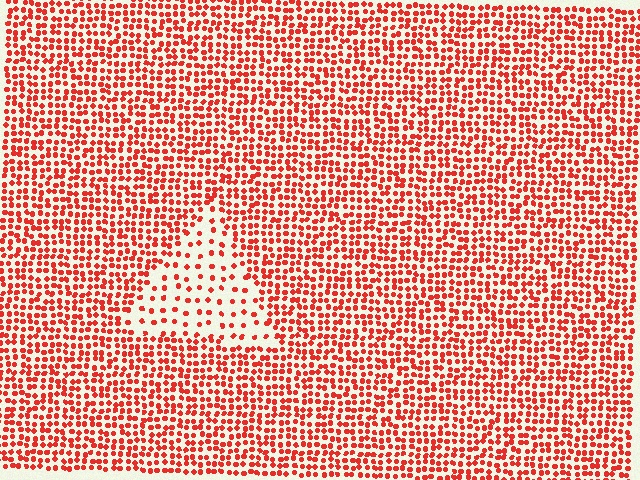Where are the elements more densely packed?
The elements are more densely packed outside the triangle boundary.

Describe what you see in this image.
The image contains small red elements arranged at two different densities. A triangle-shaped region is visible where the elements are less densely packed than the surrounding area.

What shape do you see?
I see a triangle.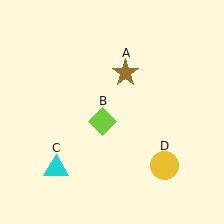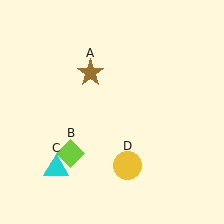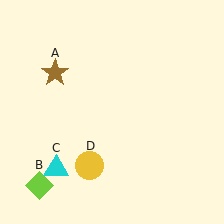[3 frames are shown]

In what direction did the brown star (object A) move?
The brown star (object A) moved left.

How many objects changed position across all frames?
3 objects changed position: brown star (object A), lime diamond (object B), yellow circle (object D).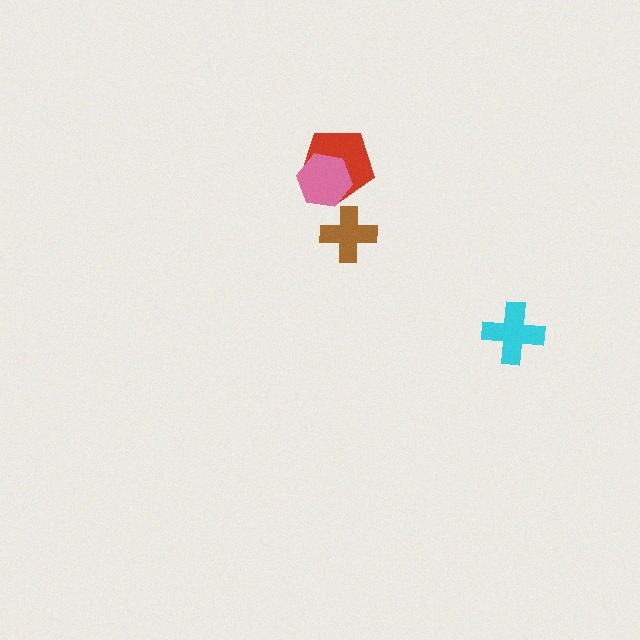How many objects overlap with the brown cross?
0 objects overlap with the brown cross.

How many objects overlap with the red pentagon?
1 object overlaps with the red pentagon.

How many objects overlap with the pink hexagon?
1 object overlaps with the pink hexagon.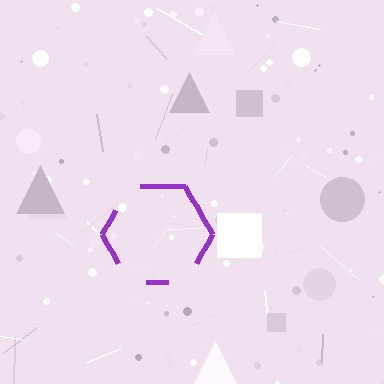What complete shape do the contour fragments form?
The contour fragments form a hexagon.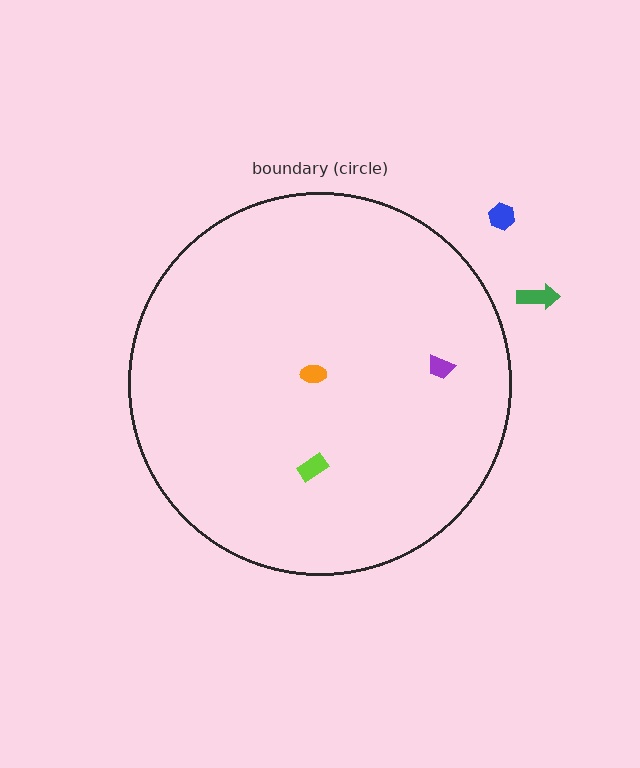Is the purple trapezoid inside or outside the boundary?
Inside.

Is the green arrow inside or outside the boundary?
Outside.